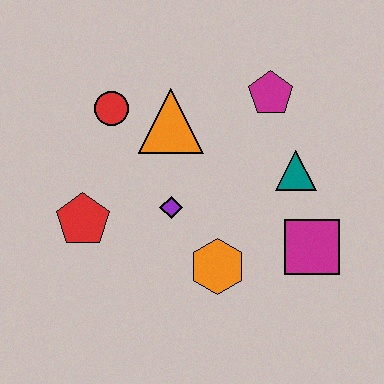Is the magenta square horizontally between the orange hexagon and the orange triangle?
No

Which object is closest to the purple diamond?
The orange hexagon is closest to the purple diamond.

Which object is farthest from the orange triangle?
The magenta square is farthest from the orange triangle.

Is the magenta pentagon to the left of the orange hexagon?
No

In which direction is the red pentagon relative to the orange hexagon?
The red pentagon is to the left of the orange hexagon.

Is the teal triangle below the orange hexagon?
No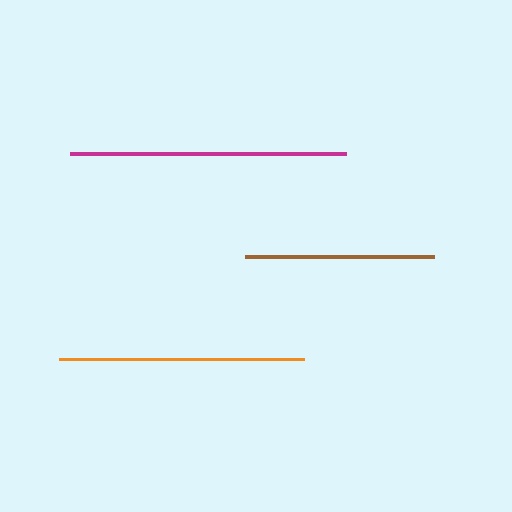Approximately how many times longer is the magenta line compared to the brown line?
The magenta line is approximately 1.5 times the length of the brown line.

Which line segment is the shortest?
The brown line is the shortest at approximately 189 pixels.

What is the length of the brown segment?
The brown segment is approximately 189 pixels long.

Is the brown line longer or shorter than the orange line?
The orange line is longer than the brown line.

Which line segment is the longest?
The magenta line is the longest at approximately 276 pixels.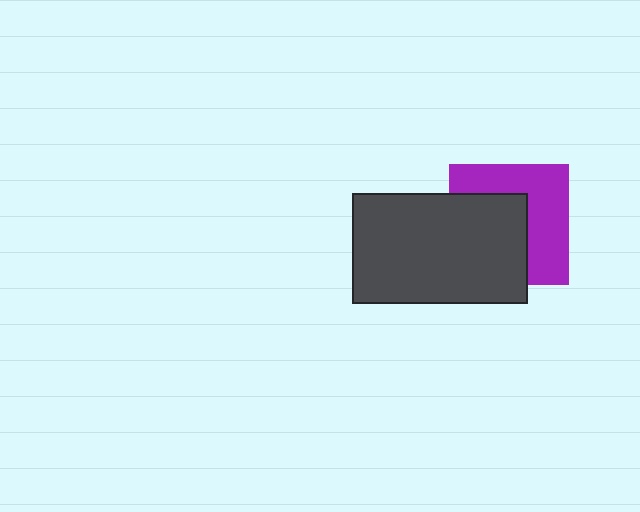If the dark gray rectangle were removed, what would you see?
You would see the complete purple square.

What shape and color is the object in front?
The object in front is a dark gray rectangle.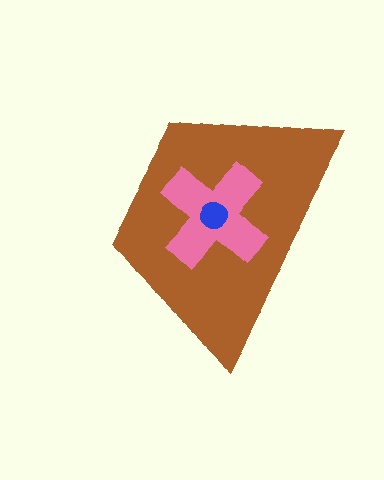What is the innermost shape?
The blue circle.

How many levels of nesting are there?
3.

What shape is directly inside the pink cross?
The blue circle.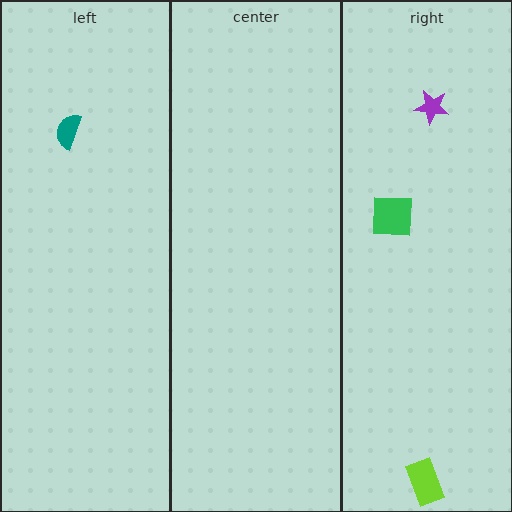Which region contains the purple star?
The right region.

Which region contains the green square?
The right region.